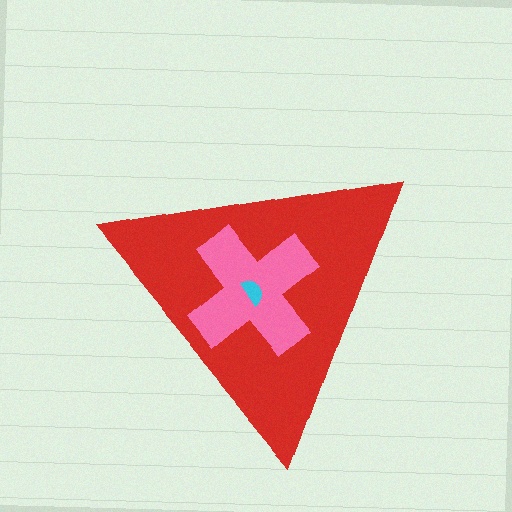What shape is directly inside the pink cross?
The cyan semicircle.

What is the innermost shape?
The cyan semicircle.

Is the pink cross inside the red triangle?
Yes.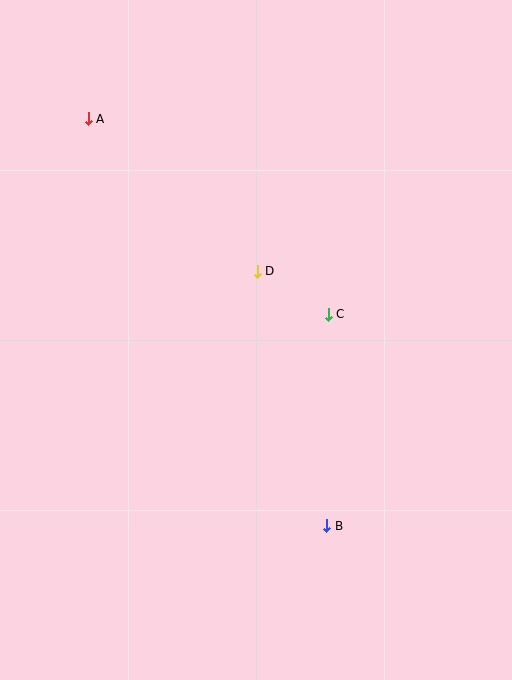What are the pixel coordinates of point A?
Point A is at (88, 119).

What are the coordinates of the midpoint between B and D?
The midpoint between B and D is at (292, 398).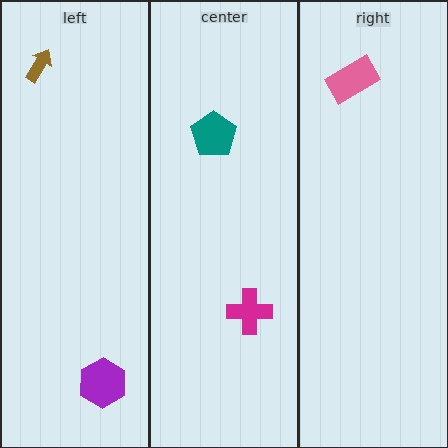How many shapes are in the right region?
1.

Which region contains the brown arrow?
The left region.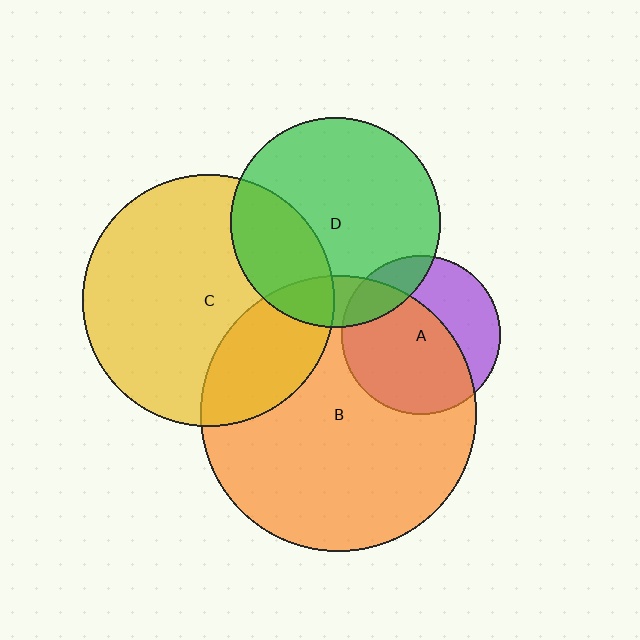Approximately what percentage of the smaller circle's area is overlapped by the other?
Approximately 25%.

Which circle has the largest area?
Circle B (orange).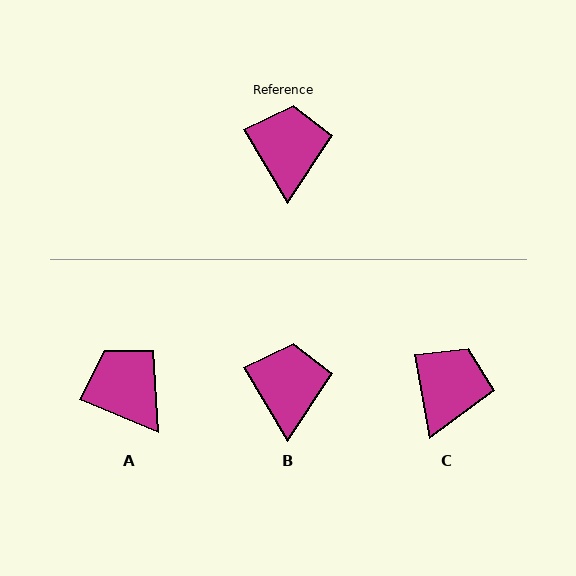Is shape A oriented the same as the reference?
No, it is off by about 37 degrees.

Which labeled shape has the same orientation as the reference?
B.